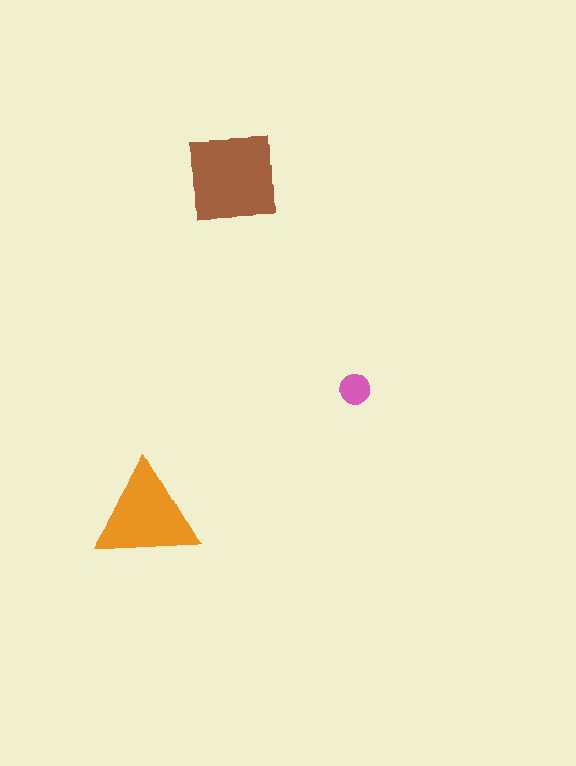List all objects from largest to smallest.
The brown square, the orange triangle, the pink circle.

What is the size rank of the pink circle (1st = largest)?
3rd.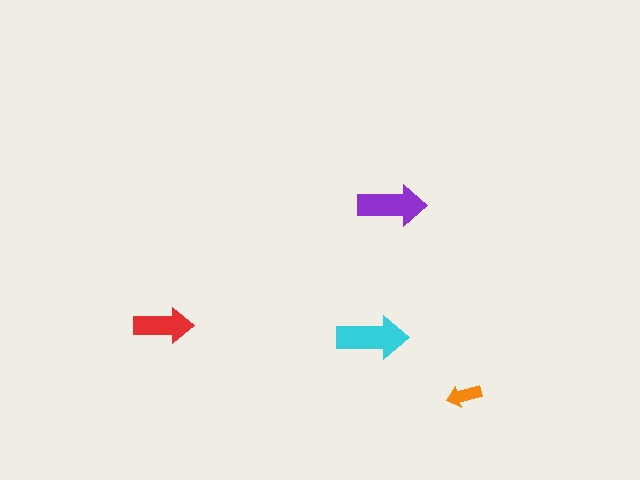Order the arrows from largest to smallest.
the cyan one, the purple one, the red one, the orange one.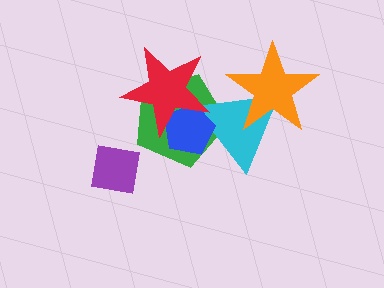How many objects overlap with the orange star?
1 object overlaps with the orange star.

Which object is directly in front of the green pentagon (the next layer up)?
The cyan triangle is directly in front of the green pentagon.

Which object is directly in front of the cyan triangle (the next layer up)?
The blue pentagon is directly in front of the cyan triangle.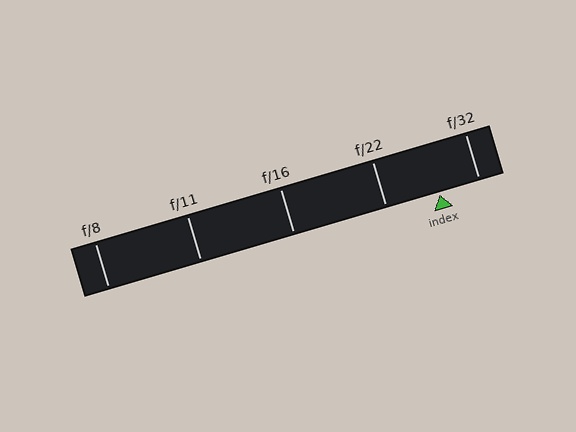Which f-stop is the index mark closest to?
The index mark is closest to f/32.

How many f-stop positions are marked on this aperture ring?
There are 5 f-stop positions marked.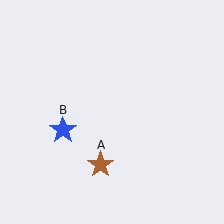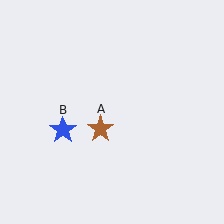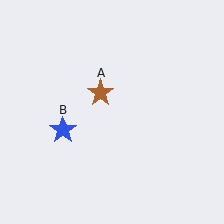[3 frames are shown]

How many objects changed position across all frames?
1 object changed position: brown star (object A).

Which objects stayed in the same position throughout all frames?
Blue star (object B) remained stationary.